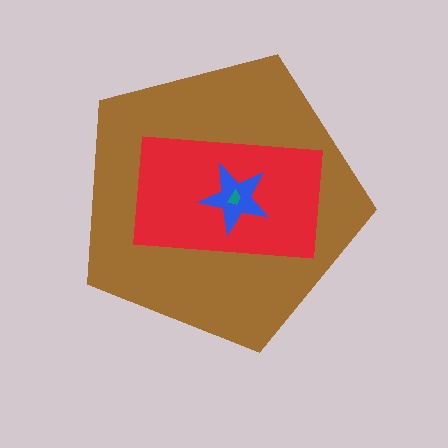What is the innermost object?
The teal trapezoid.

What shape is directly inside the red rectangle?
The blue star.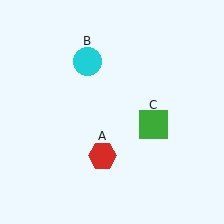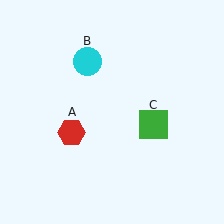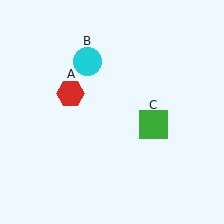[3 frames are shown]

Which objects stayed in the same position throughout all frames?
Cyan circle (object B) and green square (object C) remained stationary.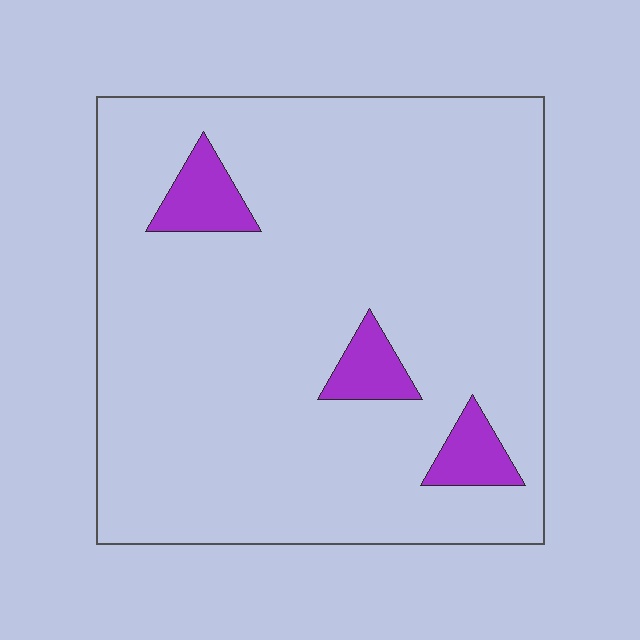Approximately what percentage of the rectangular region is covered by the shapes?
Approximately 10%.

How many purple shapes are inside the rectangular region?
3.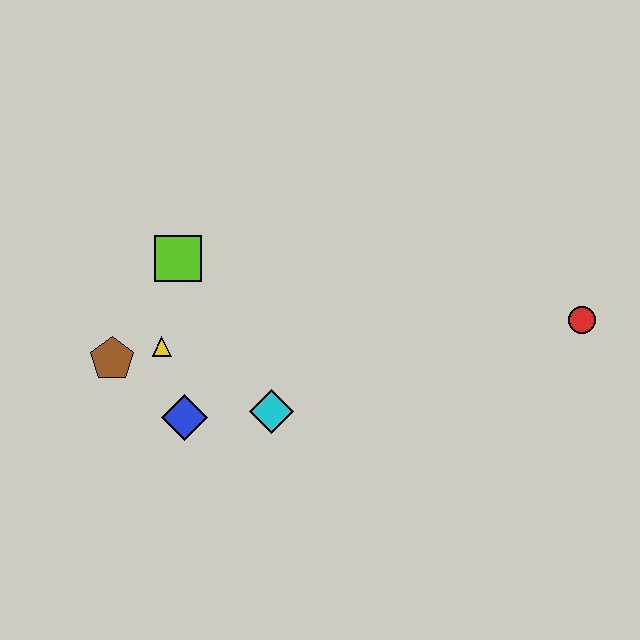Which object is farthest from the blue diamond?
The red circle is farthest from the blue diamond.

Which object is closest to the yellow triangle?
The brown pentagon is closest to the yellow triangle.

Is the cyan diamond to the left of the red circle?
Yes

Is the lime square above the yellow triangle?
Yes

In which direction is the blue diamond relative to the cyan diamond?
The blue diamond is to the left of the cyan diamond.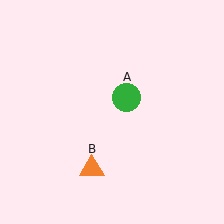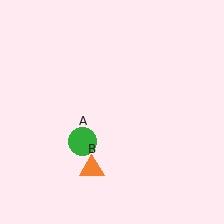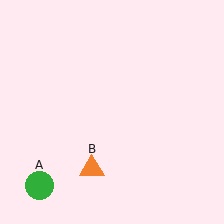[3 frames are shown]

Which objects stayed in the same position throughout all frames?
Orange triangle (object B) remained stationary.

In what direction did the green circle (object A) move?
The green circle (object A) moved down and to the left.